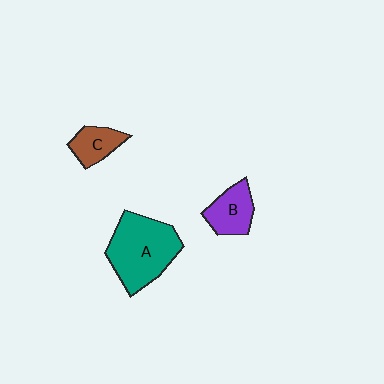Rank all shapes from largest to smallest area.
From largest to smallest: A (teal), B (purple), C (brown).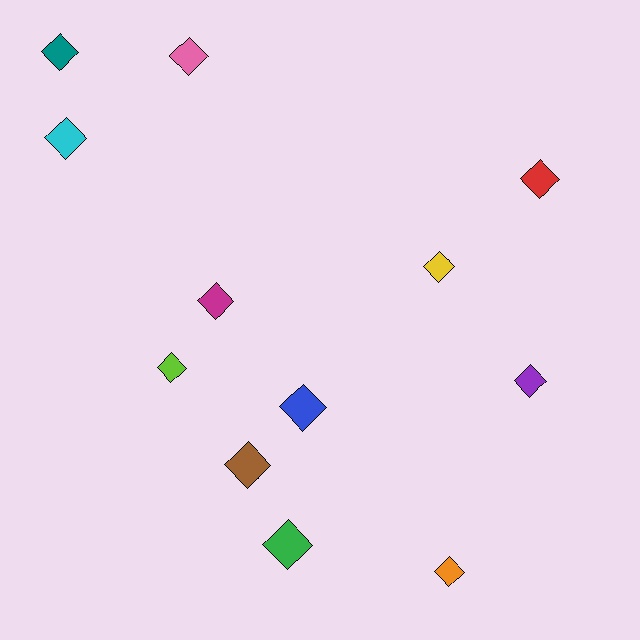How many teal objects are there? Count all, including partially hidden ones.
There is 1 teal object.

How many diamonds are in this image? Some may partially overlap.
There are 12 diamonds.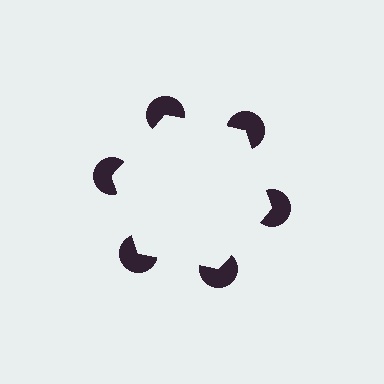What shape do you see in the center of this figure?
An illusory hexagon — its edges are inferred from the aligned wedge cuts in the pac-man discs, not physically drawn.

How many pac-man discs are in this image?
There are 6 — one at each vertex of the illusory hexagon.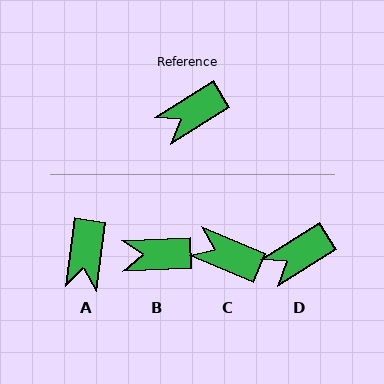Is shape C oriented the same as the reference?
No, it is off by about 55 degrees.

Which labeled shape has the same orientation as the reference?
D.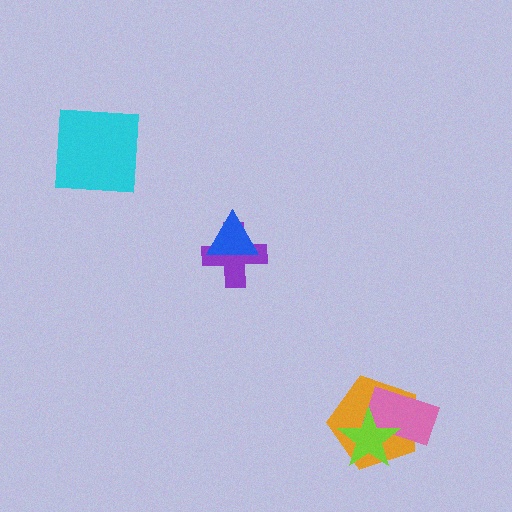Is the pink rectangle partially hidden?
Yes, it is partially covered by another shape.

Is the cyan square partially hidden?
No, no other shape covers it.